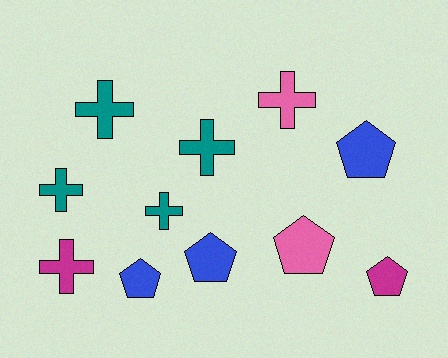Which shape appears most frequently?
Cross, with 6 objects.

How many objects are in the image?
There are 11 objects.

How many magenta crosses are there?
There is 1 magenta cross.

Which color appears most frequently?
Teal, with 4 objects.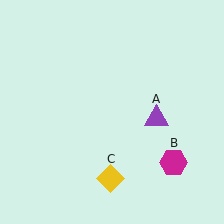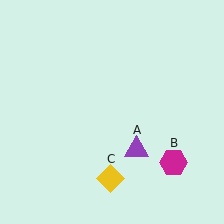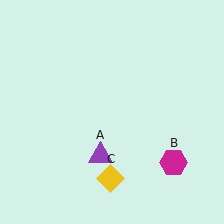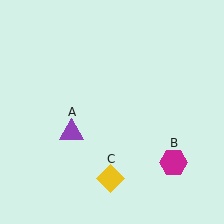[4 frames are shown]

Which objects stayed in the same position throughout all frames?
Magenta hexagon (object B) and yellow diamond (object C) remained stationary.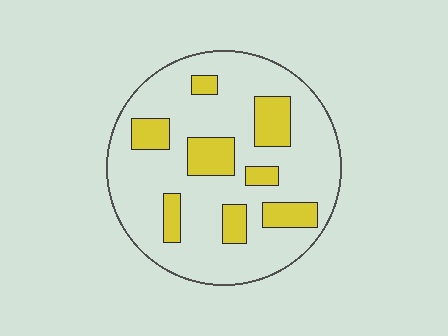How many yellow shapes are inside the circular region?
8.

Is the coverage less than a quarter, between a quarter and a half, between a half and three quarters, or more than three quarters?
Less than a quarter.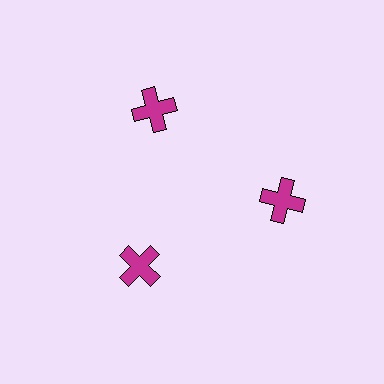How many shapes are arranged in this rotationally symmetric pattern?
There are 3 shapes, arranged in 3 groups of 1.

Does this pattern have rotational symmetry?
Yes, this pattern has 3-fold rotational symmetry. It looks the same after rotating 120 degrees around the center.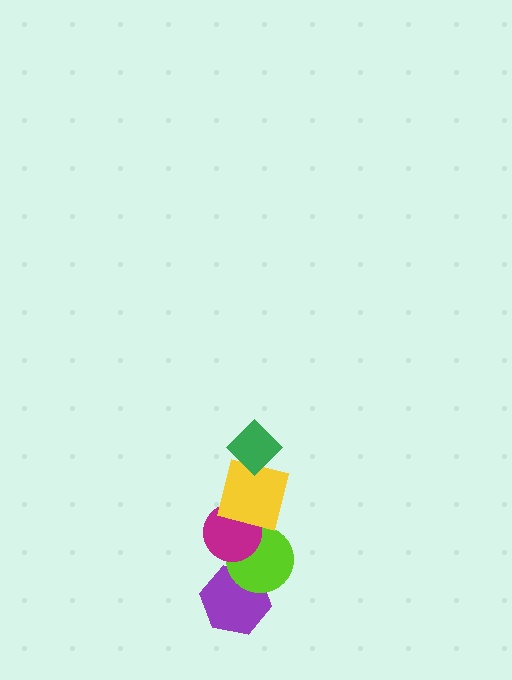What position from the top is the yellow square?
The yellow square is 2nd from the top.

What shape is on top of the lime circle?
The magenta circle is on top of the lime circle.